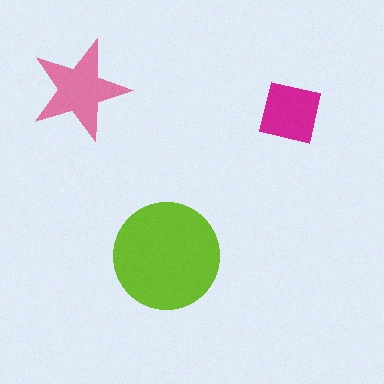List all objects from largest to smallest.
The lime circle, the pink star, the magenta square.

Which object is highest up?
The pink star is topmost.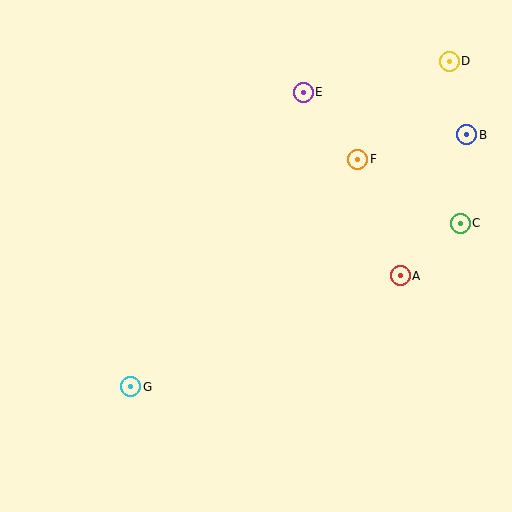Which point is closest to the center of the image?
Point F at (358, 159) is closest to the center.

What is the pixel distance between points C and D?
The distance between C and D is 162 pixels.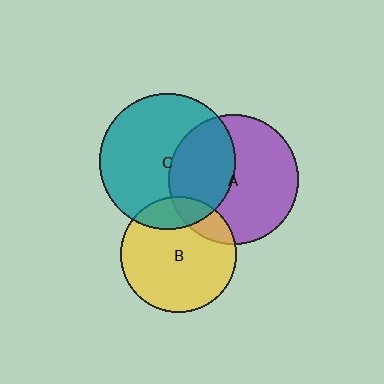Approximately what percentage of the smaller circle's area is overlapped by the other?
Approximately 15%.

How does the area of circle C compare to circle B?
Approximately 1.4 times.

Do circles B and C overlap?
Yes.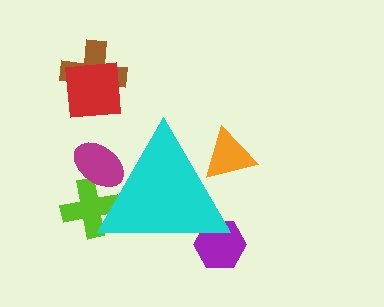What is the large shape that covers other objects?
A cyan triangle.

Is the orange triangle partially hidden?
Yes, the orange triangle is partially hidden behind the cyan triangle.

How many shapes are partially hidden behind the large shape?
4 shapes are partially hidden.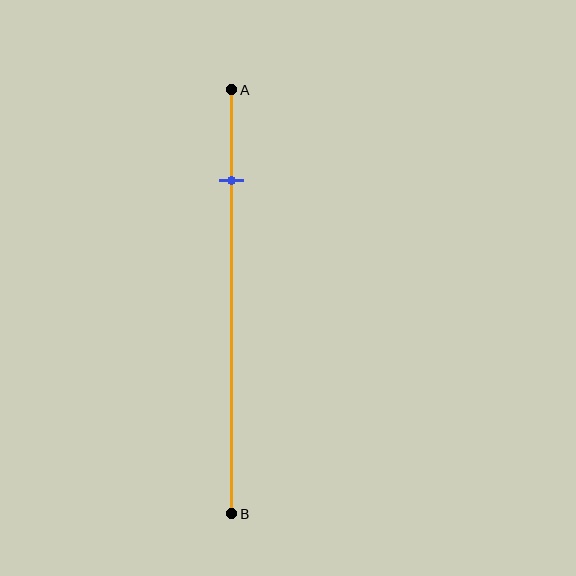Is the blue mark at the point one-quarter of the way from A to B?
No, the mark is at about 20% from A, not at the 25% one-quarter point.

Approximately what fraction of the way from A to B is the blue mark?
The blue mark is approximately 20% of the way from A to B.